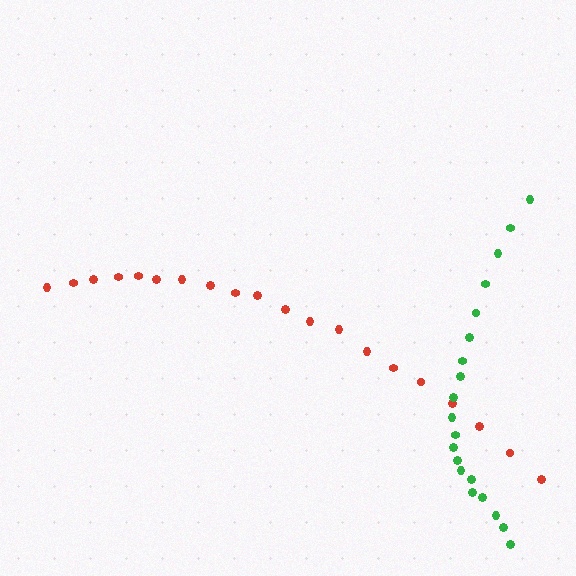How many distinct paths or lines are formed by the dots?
There are 2 distinct paths.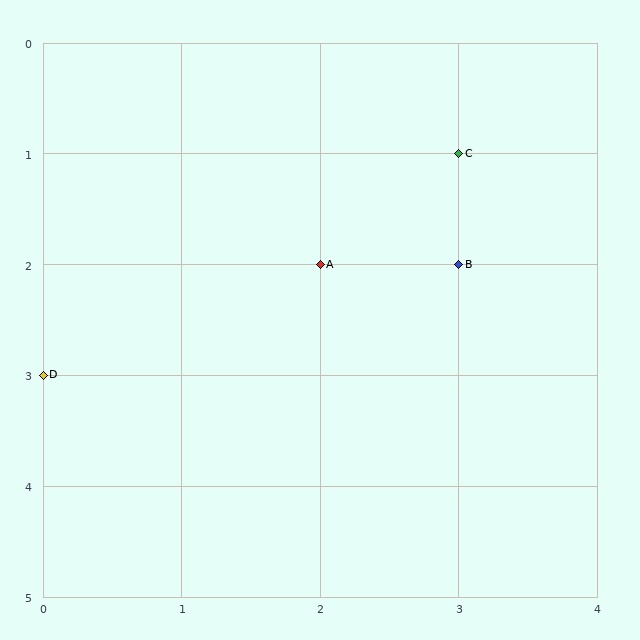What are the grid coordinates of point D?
Point D is at grid coordinates (0, 3).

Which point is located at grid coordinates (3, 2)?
Point B is at (3, 2).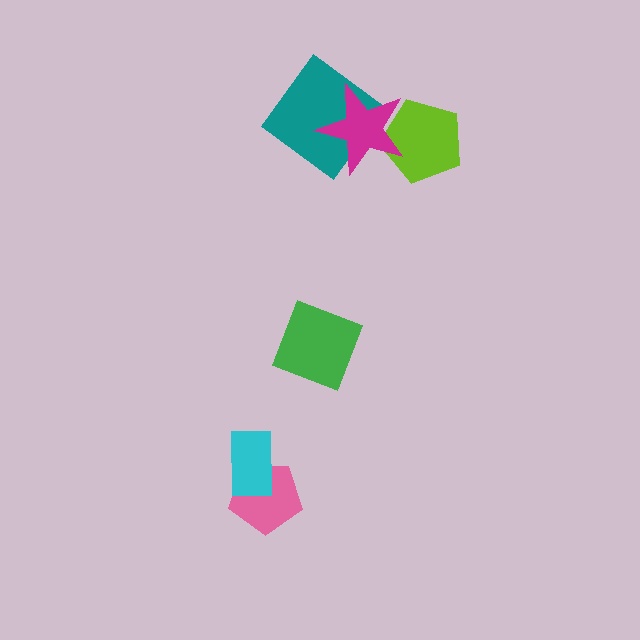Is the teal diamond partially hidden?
Yes, it is partially covered by another shape.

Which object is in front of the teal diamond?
The magenta star is in front of the teal diamond.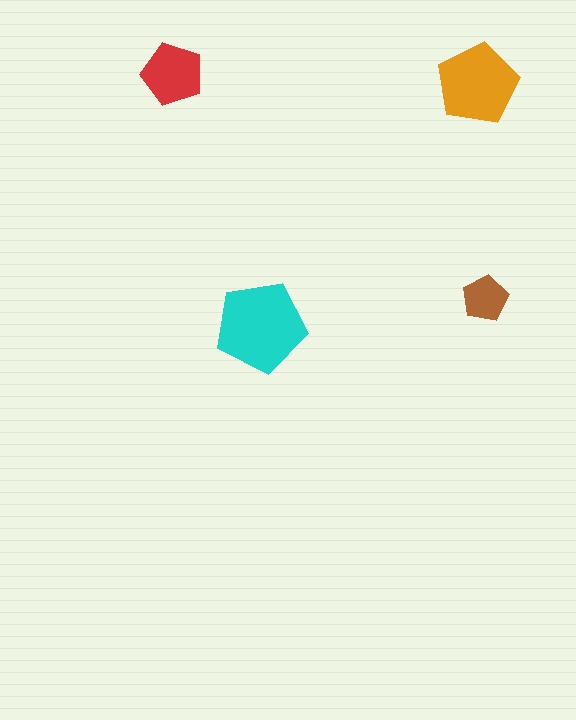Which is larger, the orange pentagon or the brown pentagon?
The orange one.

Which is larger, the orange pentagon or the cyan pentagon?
The cyan one.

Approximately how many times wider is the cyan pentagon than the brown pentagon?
About 2 times wider.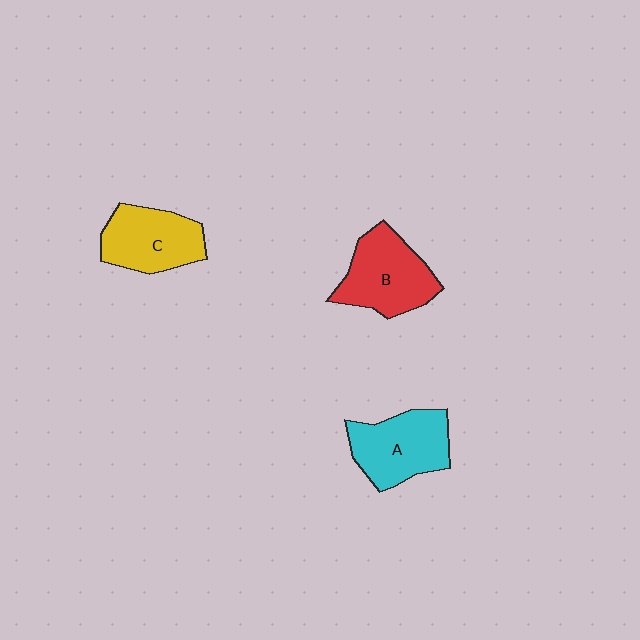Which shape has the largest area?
Shape B (red).